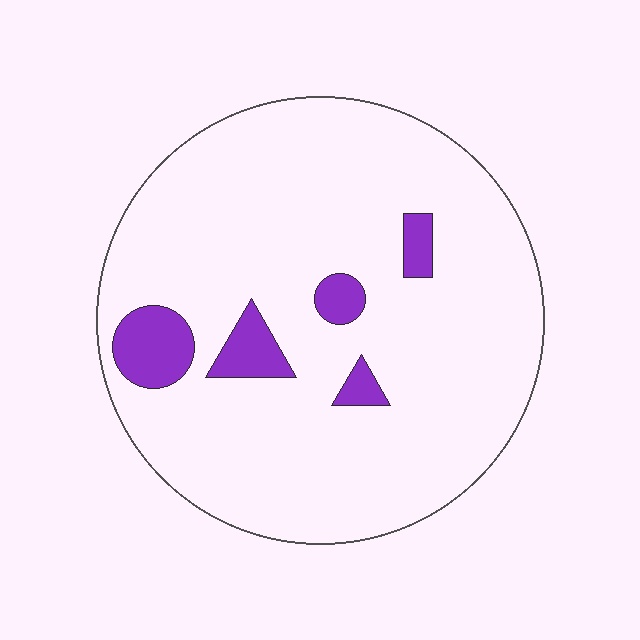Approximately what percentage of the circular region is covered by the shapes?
Approximately 10%.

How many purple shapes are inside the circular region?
5.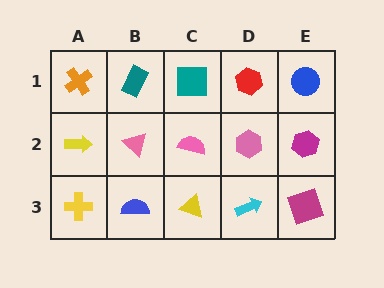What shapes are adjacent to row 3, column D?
A pink hexagon (row 2, column D), a yellow triangle (row 3, column C), a magenta square (row 3, column E).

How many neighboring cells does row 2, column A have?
3.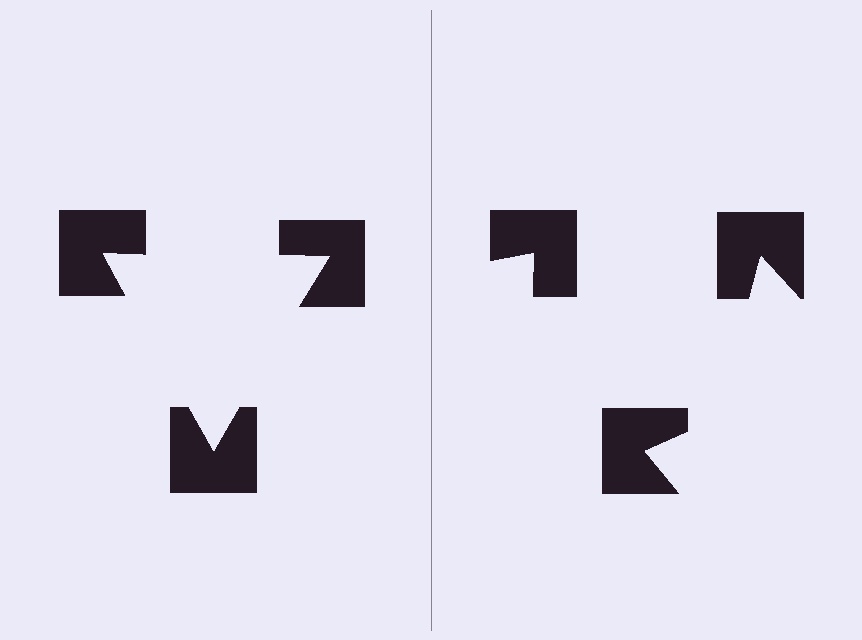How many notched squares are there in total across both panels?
6 — 3 on each side.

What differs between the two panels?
The notched squares are positioned identically on both sides; only the wedge orientations differ. On the left they align to a triangle; on the right they are misaligned.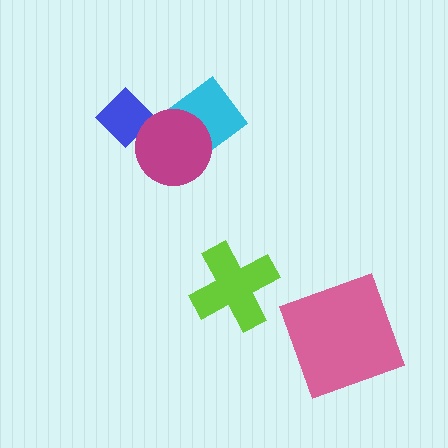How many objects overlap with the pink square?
0 objects overlap with the pink square.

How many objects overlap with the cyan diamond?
1 object overlaps with the cyan diamond.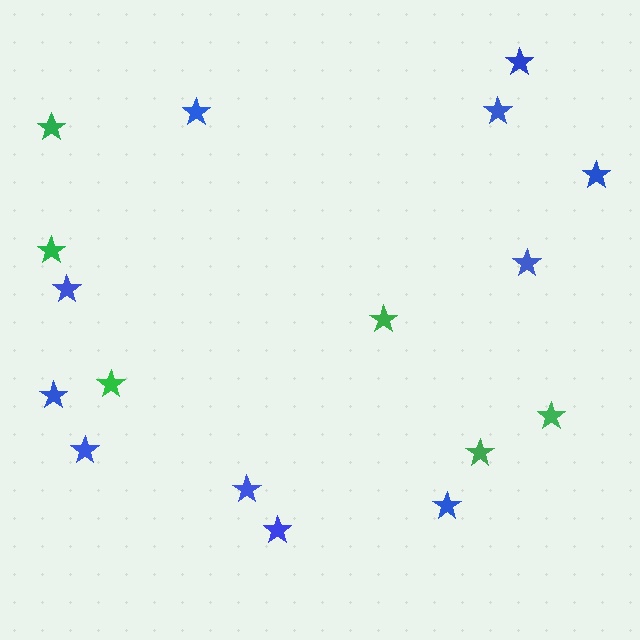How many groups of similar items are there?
There are 2 groups: one group of blue stars (11) and one group of green stars (6).